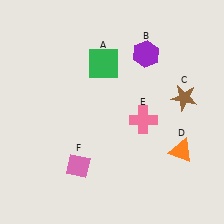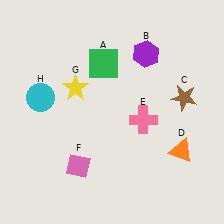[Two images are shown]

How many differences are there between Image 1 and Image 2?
There are 2 differences between the two images.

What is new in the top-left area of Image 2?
A cyan circle (H) was added in the top-left area of Image 2.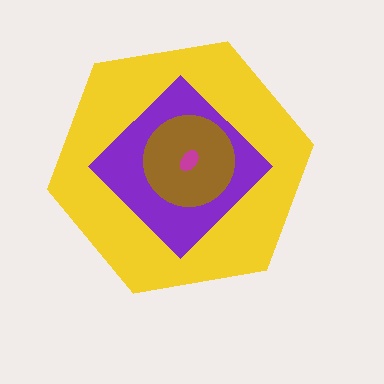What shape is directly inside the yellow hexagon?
The purple diamond.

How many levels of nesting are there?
4.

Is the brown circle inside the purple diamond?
Yes.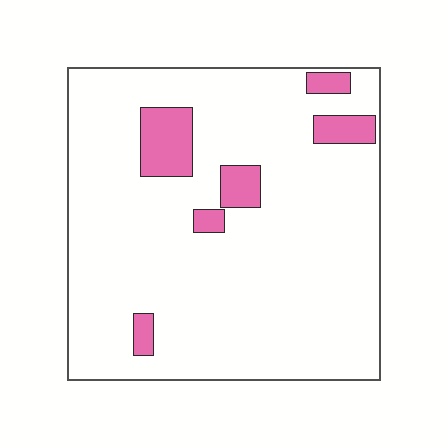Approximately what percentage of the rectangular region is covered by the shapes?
Approximately 10%.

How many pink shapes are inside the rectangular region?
6.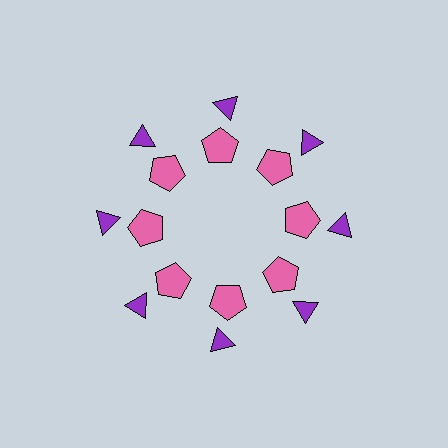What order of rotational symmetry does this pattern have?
This pattern has 8-fold rotational symmetry.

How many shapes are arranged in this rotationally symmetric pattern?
There are 16 shapes, arranged in 8 groups of 2.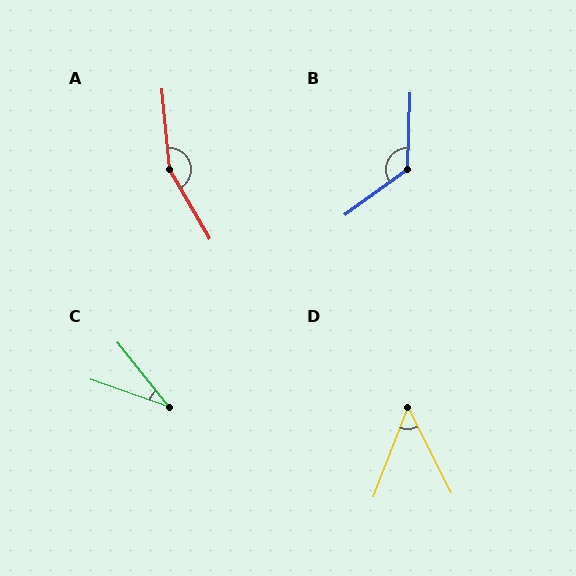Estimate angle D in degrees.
Approximately 48 degrees.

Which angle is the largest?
A, at approximately 155 degrees.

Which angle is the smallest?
C, at approximately 32 degrees.